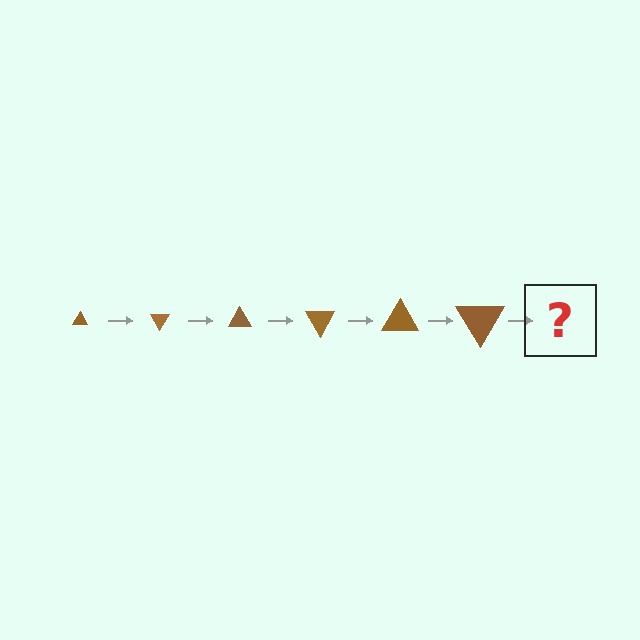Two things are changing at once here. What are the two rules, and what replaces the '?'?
The two rules are that the triangle grows larger each step and it rotates 60 degrees each step. The '?' should be a triangle, larger than the previous one and rotated 360 degrees from the start.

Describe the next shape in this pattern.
It should be a triangle, larger than the previous one and rotated 360 degrees from the start.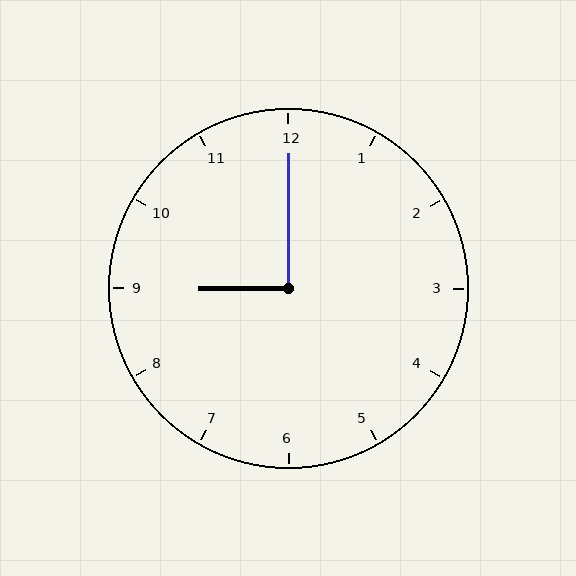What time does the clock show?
9:00.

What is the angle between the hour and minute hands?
Approximately 90 degrees.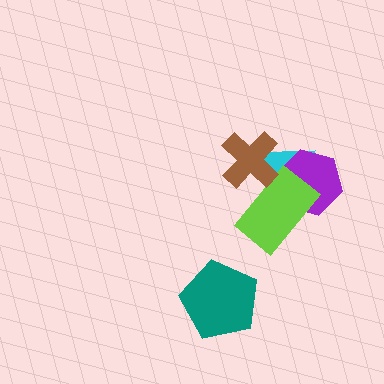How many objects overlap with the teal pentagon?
0 objects overlap with the teal pentagon.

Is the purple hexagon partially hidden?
Yes, it is partially covered by another shape.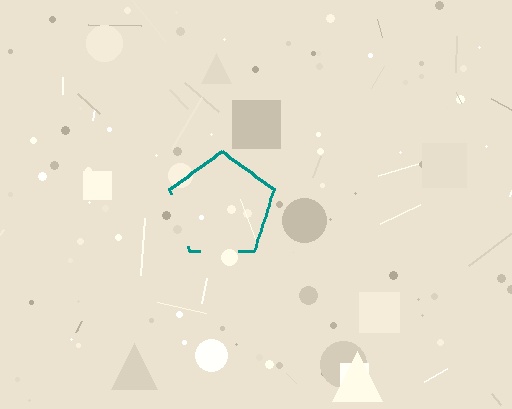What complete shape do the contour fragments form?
The contour fragments form a pentagon.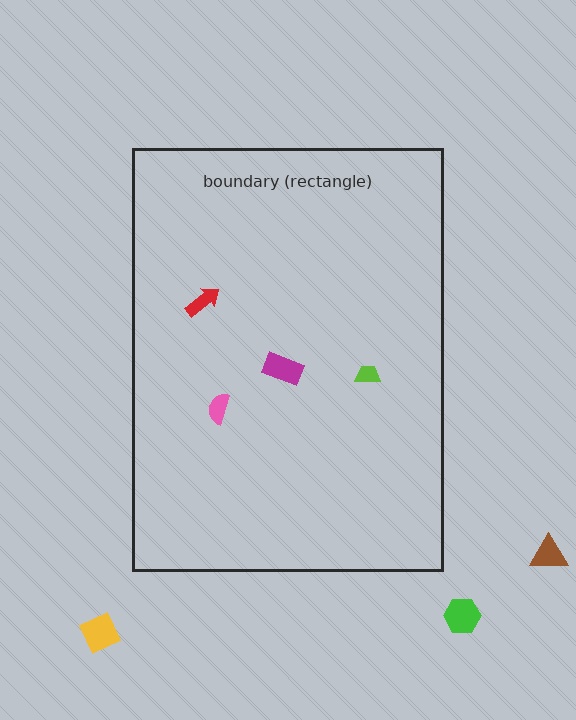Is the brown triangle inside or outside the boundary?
Outside.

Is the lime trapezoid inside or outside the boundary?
Inside.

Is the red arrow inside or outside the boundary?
Inside.